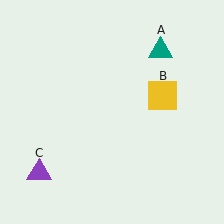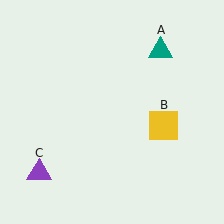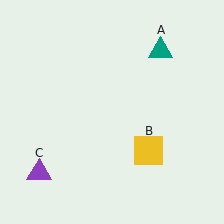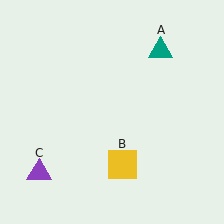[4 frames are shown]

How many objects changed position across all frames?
1 object changed position: yellow square (object B).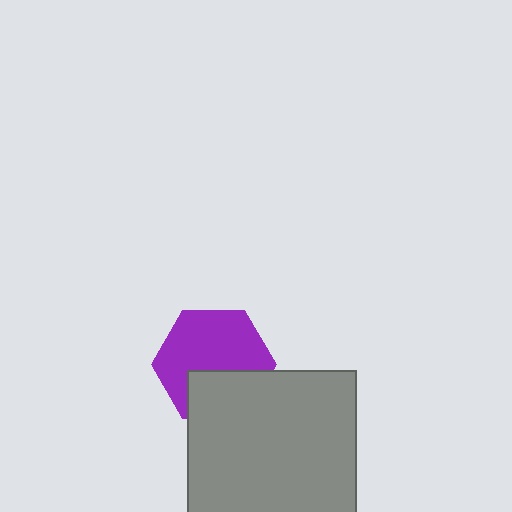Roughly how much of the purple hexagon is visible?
Most of it is visible (roughly 65%).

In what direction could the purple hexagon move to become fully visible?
The purple hexagon could move up. That would shift it out from behind the gray square entirely.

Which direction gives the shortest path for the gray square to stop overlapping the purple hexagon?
Moving down gives the shortest separation.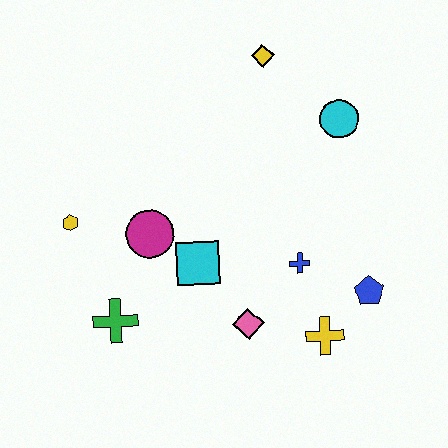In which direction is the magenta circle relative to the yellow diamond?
The magenta circle is below the yellow diamond.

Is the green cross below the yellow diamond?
Yes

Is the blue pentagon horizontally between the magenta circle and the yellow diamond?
No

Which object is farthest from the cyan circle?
The green cross is farthest from the cyan circle.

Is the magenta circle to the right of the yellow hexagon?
Yes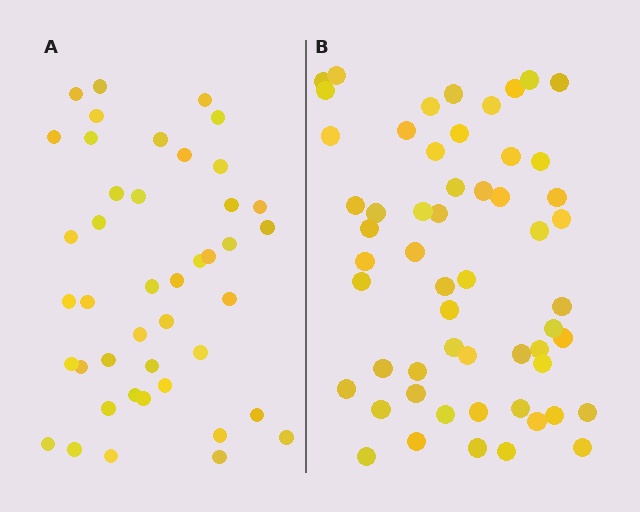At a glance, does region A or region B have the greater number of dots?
Region B (the right region) has more dots.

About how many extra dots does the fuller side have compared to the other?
Region B has approximately 15 more dots than region A.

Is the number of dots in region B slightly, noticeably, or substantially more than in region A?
Region B has noticeably more, but not dramatically so. The ratio is roughly 1.3 to 1.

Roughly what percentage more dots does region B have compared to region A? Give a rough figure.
About 30% more.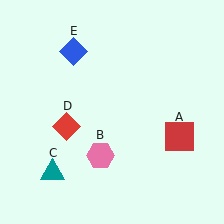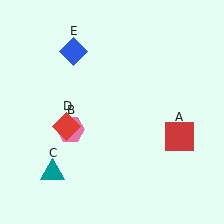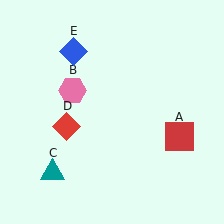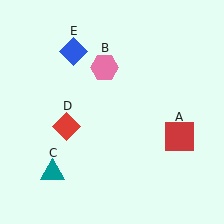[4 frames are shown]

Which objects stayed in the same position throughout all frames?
Red square (object A) and teal triangle (object C) and red diamond (object D) and blue diamond (object E) remained stationary.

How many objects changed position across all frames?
1 object changed position: pink hexagon (object B).